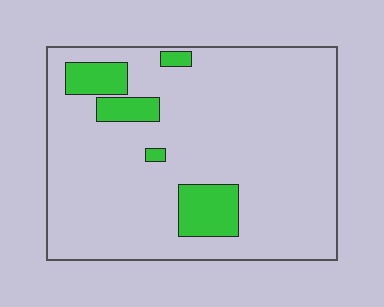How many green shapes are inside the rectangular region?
5.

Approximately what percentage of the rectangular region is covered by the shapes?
Approximately 10%.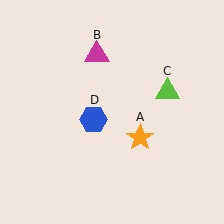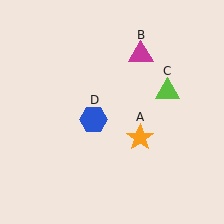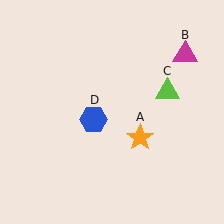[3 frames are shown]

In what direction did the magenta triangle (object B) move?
The magenta triangle (object B) moved right.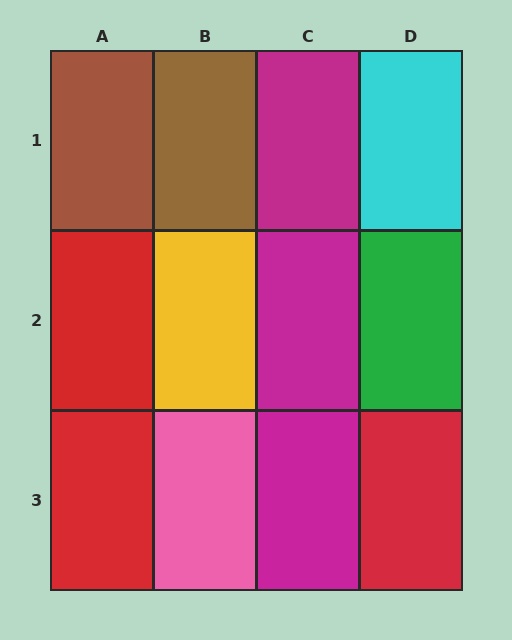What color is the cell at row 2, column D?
Green.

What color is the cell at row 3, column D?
Red.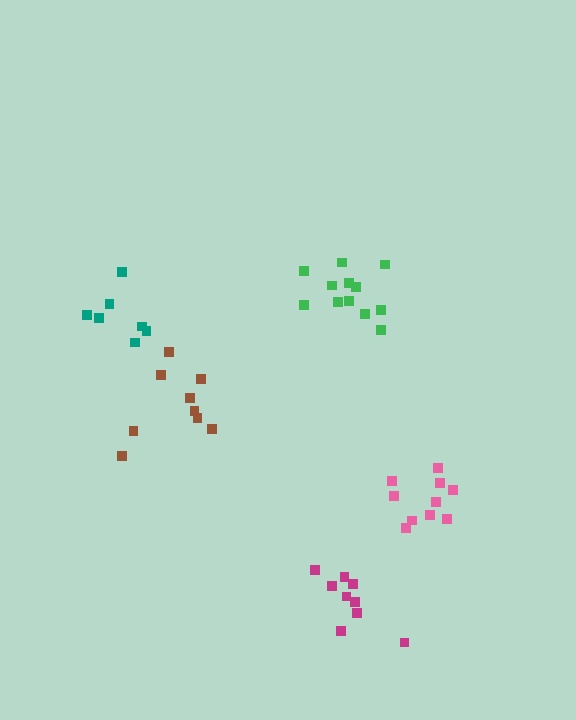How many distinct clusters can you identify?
There are 5 distinct clusters.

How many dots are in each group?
Group 1: 12 dots, Group 2: 9 dots, Group 3: 9 dots, Group 4: 7 dots, Group 5: 10 dots (47 total).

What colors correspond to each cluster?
The clusters are colored: green, magenta, brown, teal, pink.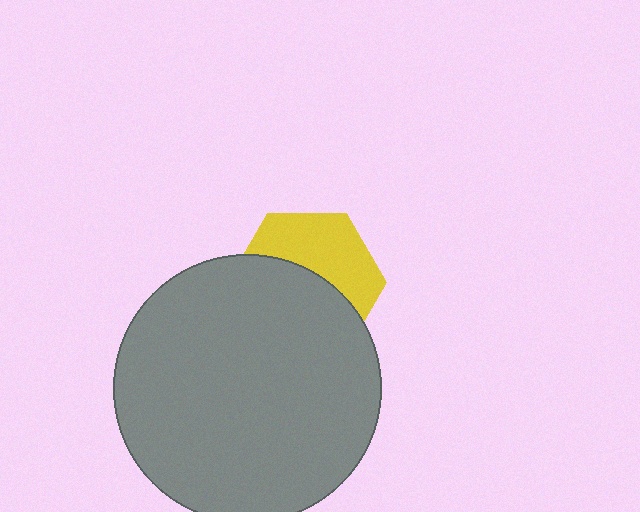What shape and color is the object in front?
The object in front is a gray circle.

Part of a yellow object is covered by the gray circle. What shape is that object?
It is a hexagon.